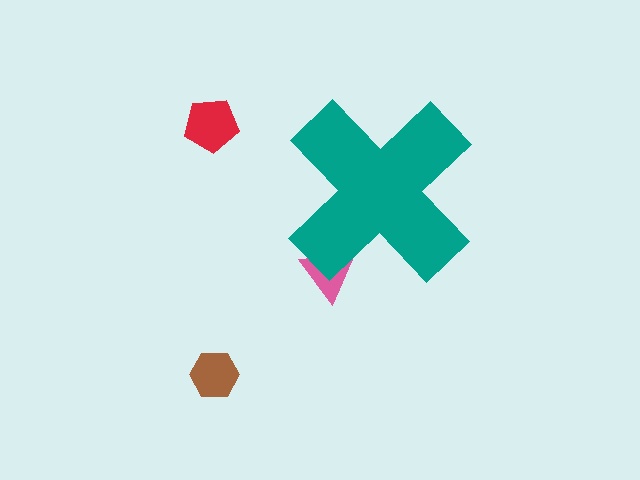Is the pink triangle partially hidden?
Yes, the pink triangle is partially hidden behind the teal cross.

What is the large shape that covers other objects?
A teal cross.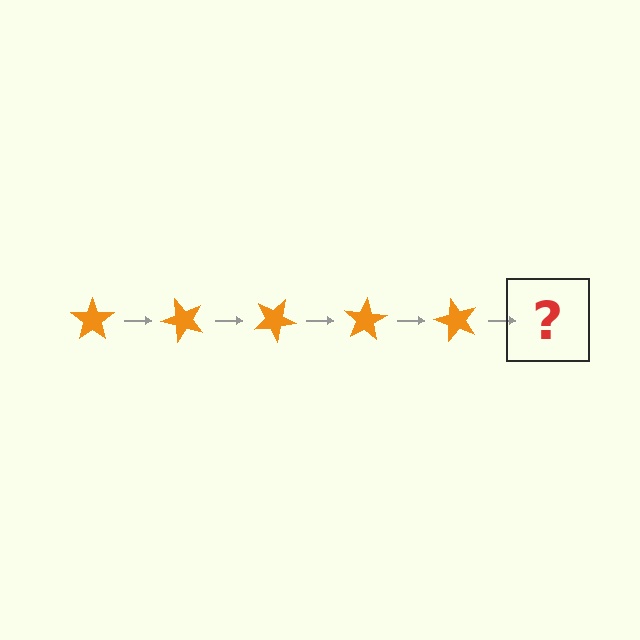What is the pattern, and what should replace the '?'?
The pattern is that the star rotates 50 degrees each step. The '?' should be an orange star rotated 250 degrees.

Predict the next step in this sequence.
The next step is an orange star rotated 250 degrees.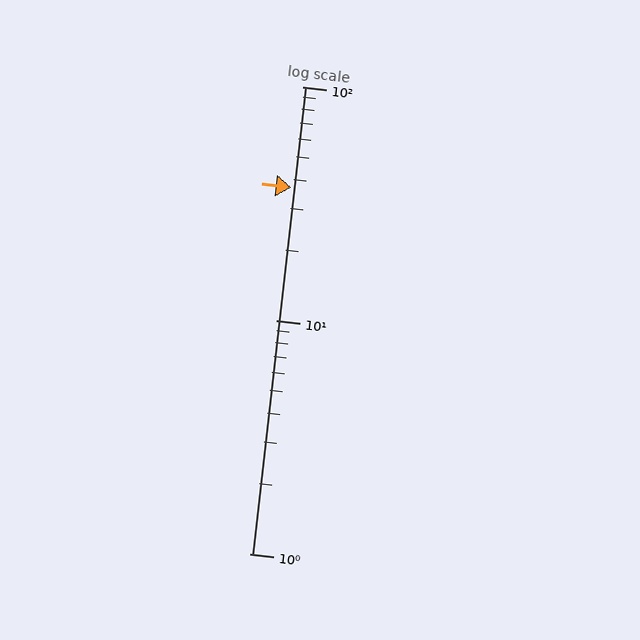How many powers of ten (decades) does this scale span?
The scale spans 2 decades, from 1 to 100.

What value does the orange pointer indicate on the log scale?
The pointer indicates approximately 37.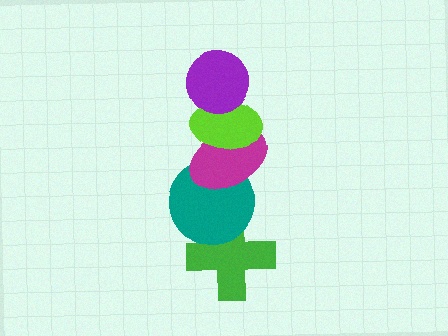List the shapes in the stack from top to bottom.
From top to bottom: the purple circle, the lime ellipse, the magenta ellipse, the teal circle, the green cross.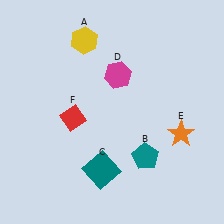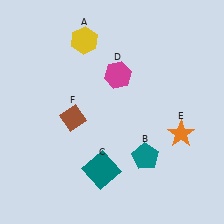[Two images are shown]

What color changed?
The diamond (F) changed from red in Image 1 to brown in Image 2.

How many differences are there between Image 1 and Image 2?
There is 1 difference between the two images.